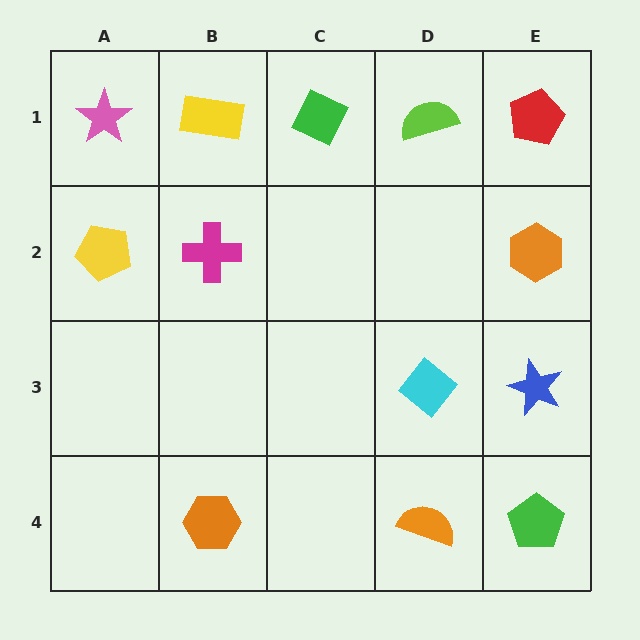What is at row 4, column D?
An orange semicircle.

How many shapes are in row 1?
5 shapes.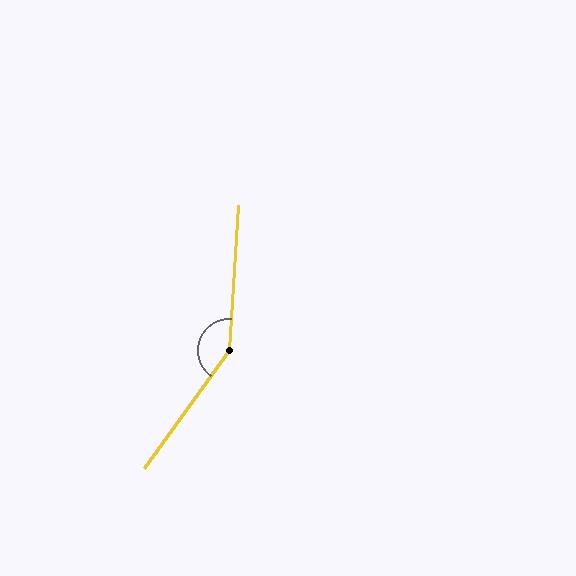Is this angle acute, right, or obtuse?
It is obtuse.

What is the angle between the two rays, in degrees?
Approximately 147 degrees.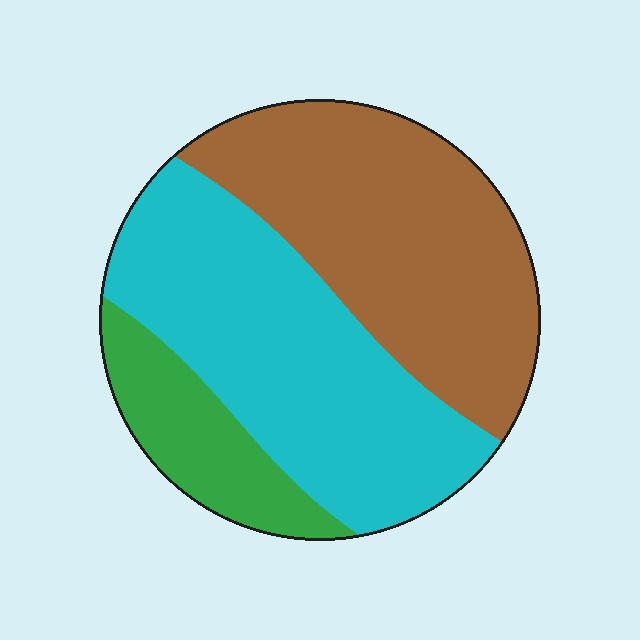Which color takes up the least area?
Green, at roughly 15%.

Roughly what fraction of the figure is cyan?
Cyan covers roughly 45% of the figure.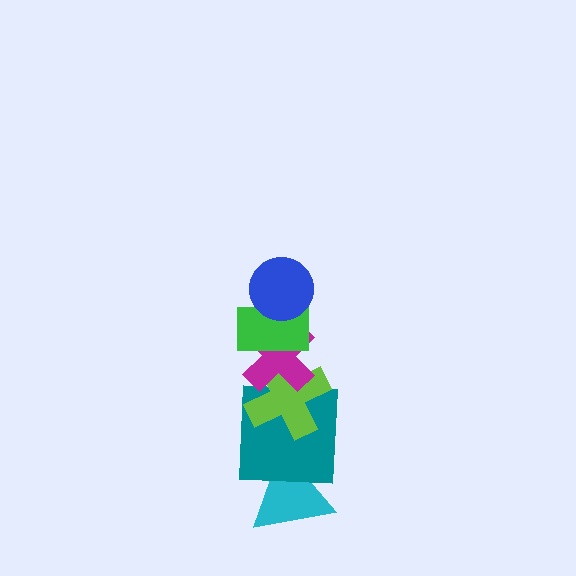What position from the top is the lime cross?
The lime cross is 4th from the top.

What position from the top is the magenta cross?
The magenta cross is 3rd from the top.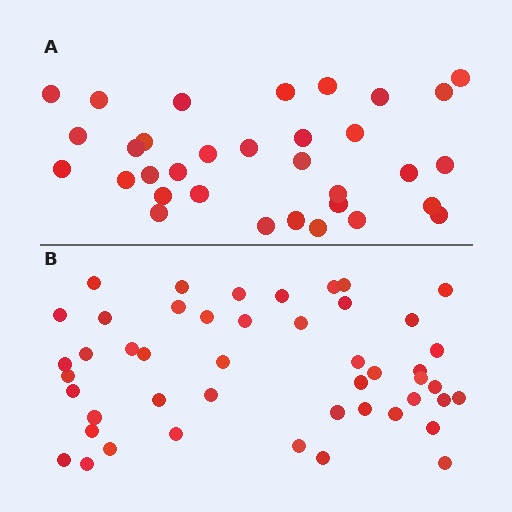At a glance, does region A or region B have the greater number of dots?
Region B (the bottom region) has more dots.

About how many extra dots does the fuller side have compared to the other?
Region B has approximately 15 more dots than region A.